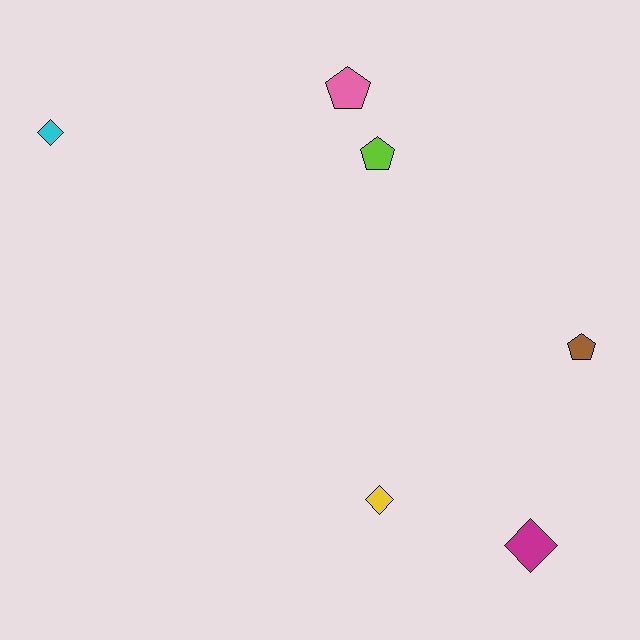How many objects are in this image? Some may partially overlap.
There are 6 objects.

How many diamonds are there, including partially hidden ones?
There are 3 diamonds.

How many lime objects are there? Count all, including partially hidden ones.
There is 1 lime object.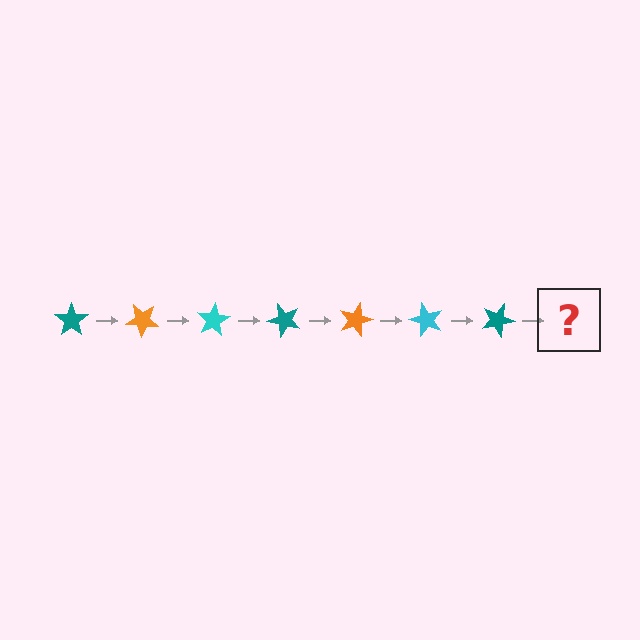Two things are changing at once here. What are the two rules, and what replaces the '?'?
The two rules are that it rotates 40 degrees each step and the color cycles through teal, orange, and cyan. The '?' should be an orange star, rotated 280 degrees from the start.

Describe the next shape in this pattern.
It should be an orange star, rotated 280 degrees from the start.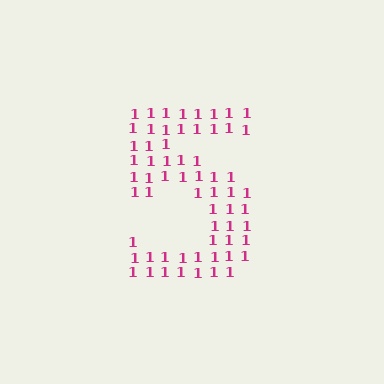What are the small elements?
The small elements are digit 1's.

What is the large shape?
The large shape is the digit 5.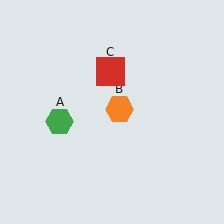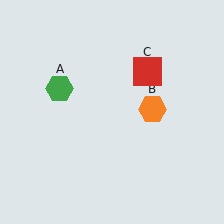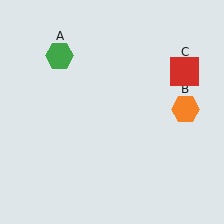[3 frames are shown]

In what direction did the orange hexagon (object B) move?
The orange hexagon (object B) moved right.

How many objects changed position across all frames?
3 objects changed position: green hexagon (object A), orange hexagon (object B), red square (object C).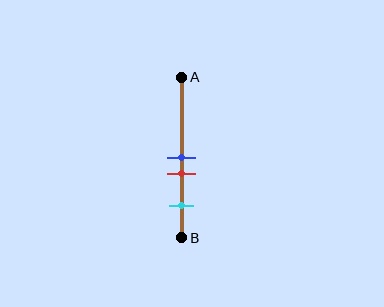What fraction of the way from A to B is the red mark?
The red mark is approximately 60% (0.6) of the way from A to B.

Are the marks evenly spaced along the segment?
No, the marks are not evenly spaced.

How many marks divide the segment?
There are 3 marks dividing the segment.